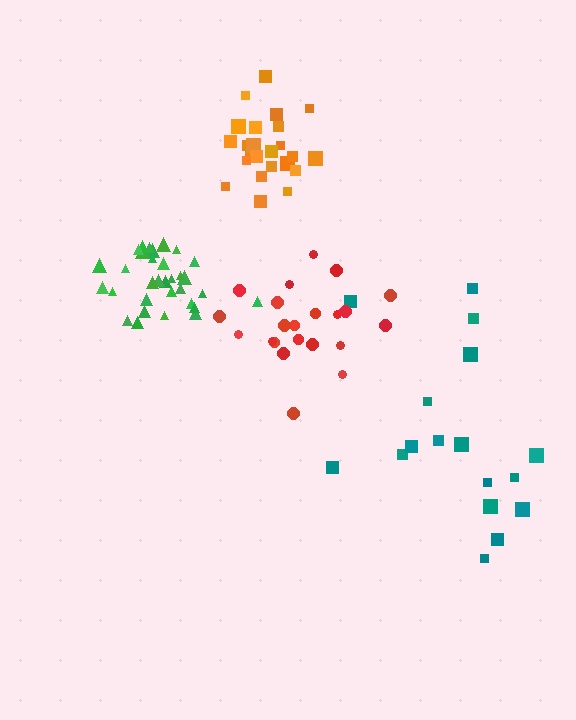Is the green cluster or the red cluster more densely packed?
Green.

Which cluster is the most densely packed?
Green.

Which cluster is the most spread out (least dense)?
Teal.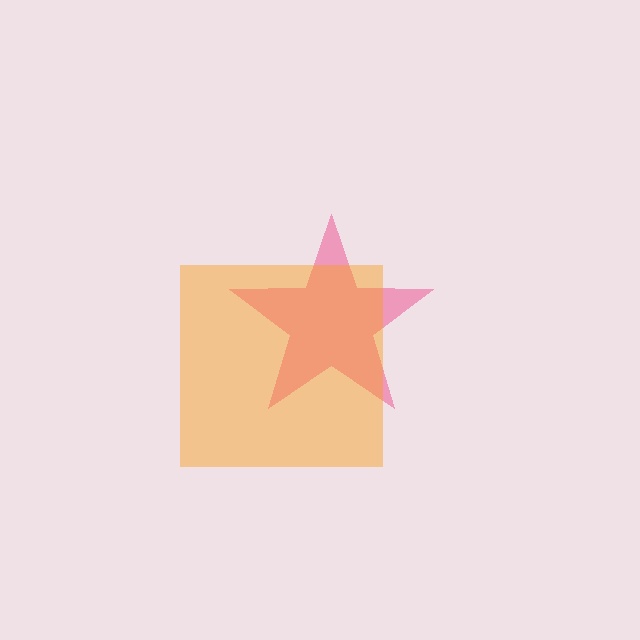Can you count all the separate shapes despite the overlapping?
Yes, there are 2 separate shapes.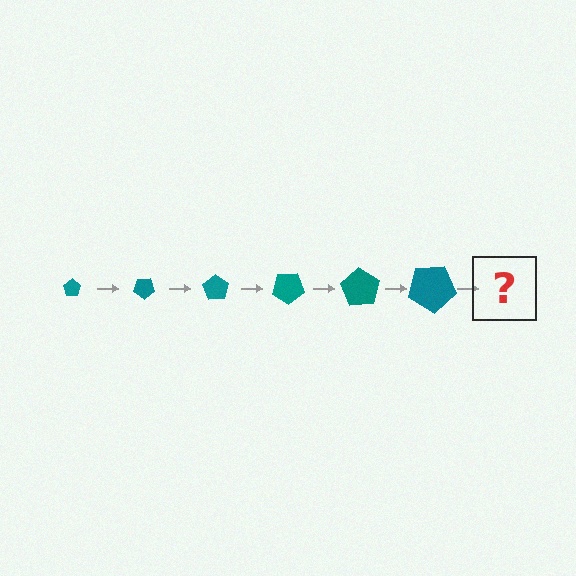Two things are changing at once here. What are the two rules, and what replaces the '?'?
The two rules are that the pentagon grows larger each step and it rotates 35 degrees each step. The '?' should be a pentagon, larger than the previous one and rotated 210 degrees from the start.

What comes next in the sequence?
The next element should be a pentagon, larger than the previous one and rotated 210 degrees from the start.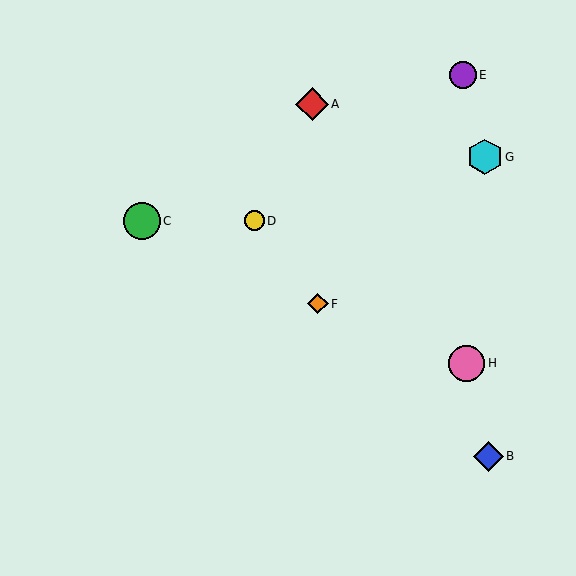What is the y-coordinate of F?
Object F is at y≈304.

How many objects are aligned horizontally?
2 objects (C, D) are aligned horizontally.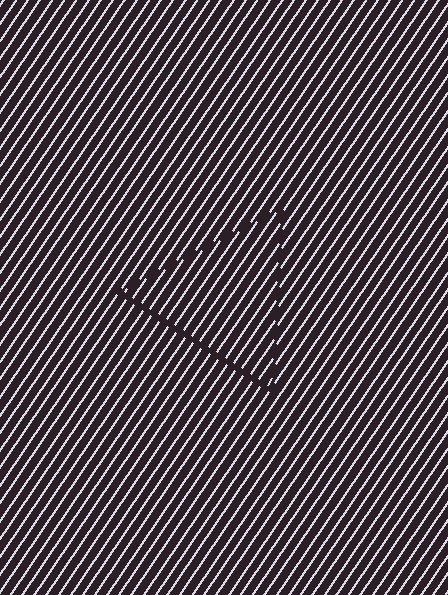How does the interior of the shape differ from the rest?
The interior of the shape contains the same grating, shifted by half a period — the contour is defined by the phase discontinuity where line-ends from the inner and outer gratings abut.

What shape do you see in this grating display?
An illusory triangle. The interior of the shape contains the same grating, shifted by half a period — the contour is defined by the phase discontinuity where line-ends from the inner and outer gratings abut.